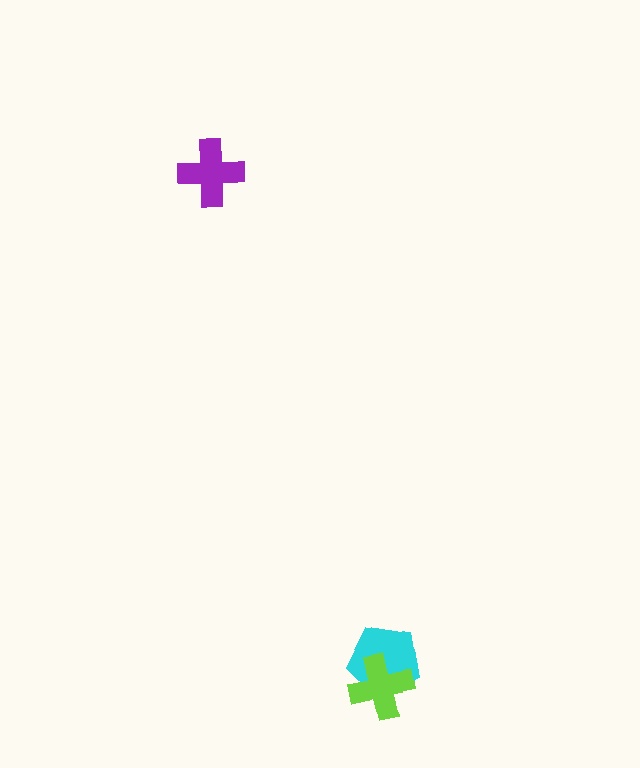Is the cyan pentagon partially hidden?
Yes, it is partially covered by another shape.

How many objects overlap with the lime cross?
1 object overlaps with the lime cross.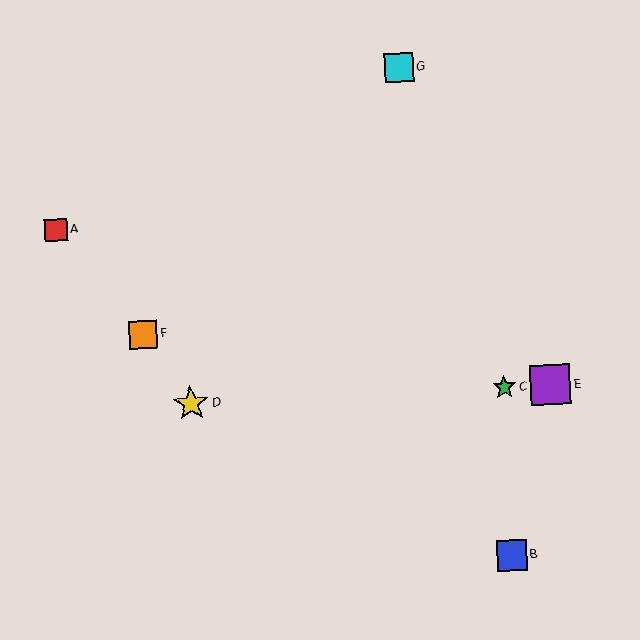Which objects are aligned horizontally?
Objects C, D, E are aligned horizontally.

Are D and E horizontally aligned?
Yes, both are at y≈403.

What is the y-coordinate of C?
Object C is at y≈387.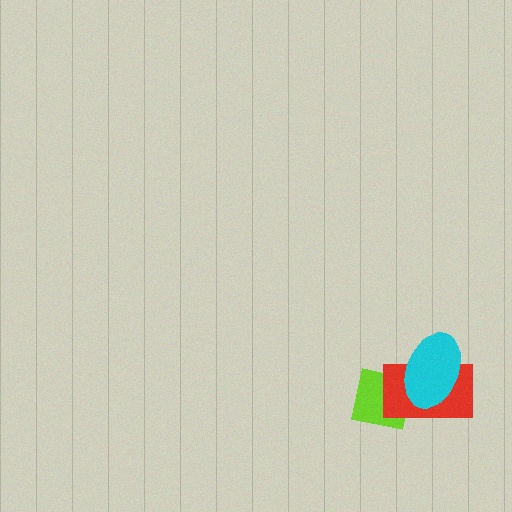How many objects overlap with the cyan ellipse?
2 objects overlap with the cyan ellipse.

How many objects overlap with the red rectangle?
2 objects overlap with the red rectangle.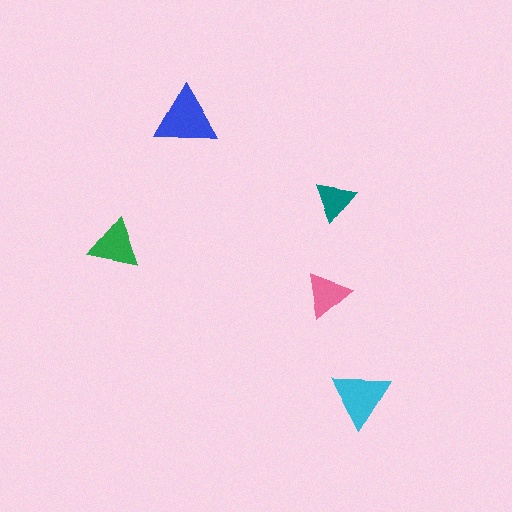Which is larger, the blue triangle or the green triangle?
The blue one.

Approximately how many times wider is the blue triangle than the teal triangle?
About 1.5 times wider.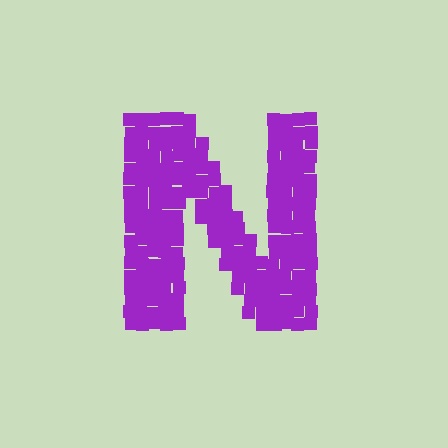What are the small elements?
The small elements are squares.